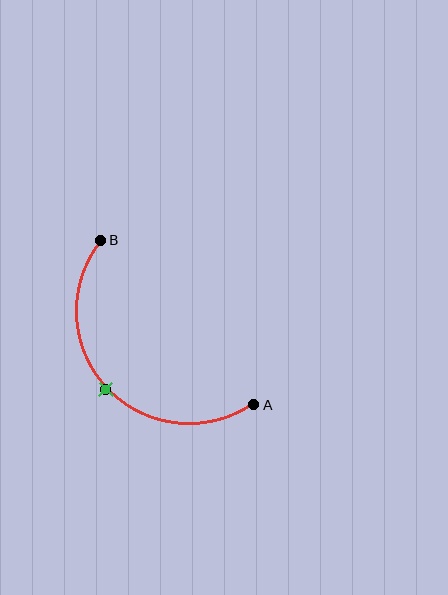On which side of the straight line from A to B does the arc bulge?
The arc bulges below and to the left of the straight line connecting A and B.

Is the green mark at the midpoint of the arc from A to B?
Yes. The green mark lies on the arc at equal arc-length from both A and B — it is the arc midpoint.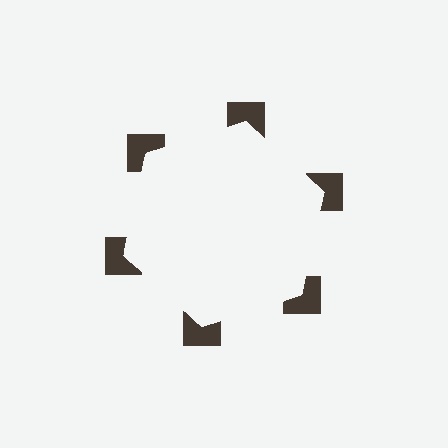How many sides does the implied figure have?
6 sides.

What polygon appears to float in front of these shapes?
An illusory hexagon — its edges are inferred from the aligned wedge cuts in the notched squares, not physically drawn.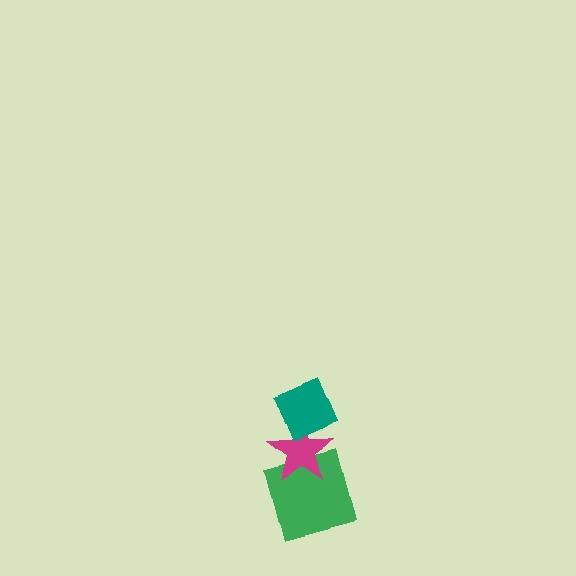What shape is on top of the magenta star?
The teal diamond is on top of the magenta star.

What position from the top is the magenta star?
The magenta star is 2nd from the top.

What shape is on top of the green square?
The magenta star is on top of the green square.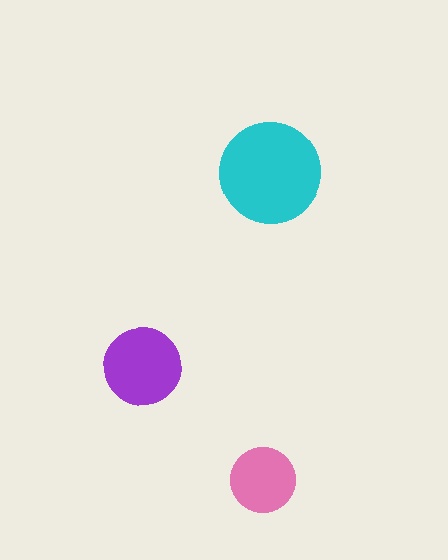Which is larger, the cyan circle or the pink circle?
The cyan one.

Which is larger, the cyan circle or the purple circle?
The cyan one.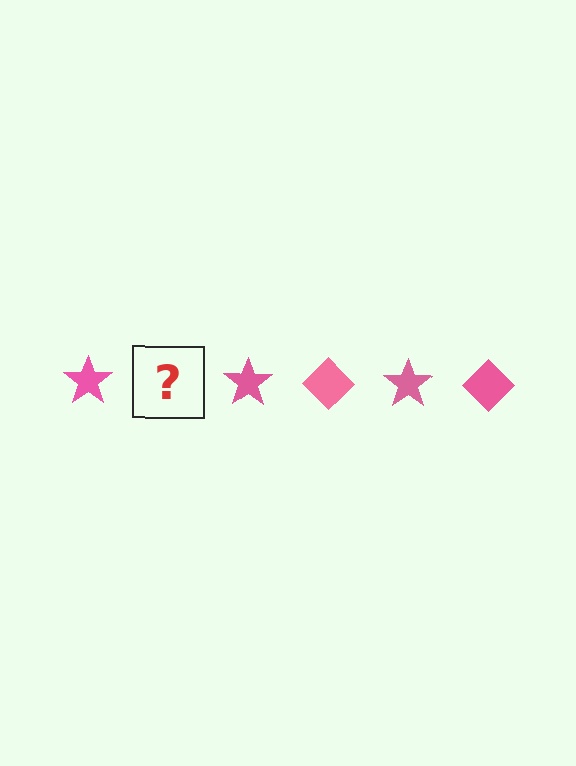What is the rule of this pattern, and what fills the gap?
The rule is that the pattern cycles through star, diamond shapes in pink. The gap should be filled with a pink diamond.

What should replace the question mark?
The question mark should be replaced with a pink diamond.